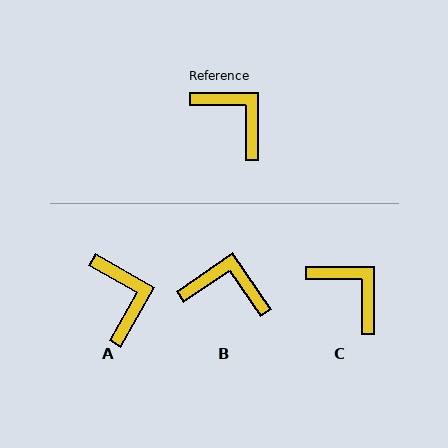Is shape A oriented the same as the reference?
No, it is off by about 30 degrees.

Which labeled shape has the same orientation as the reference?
C.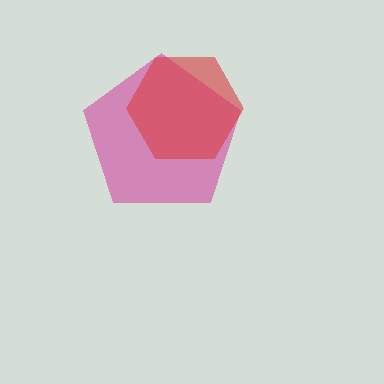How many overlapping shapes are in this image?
There are 2 overlapping shapes in the image.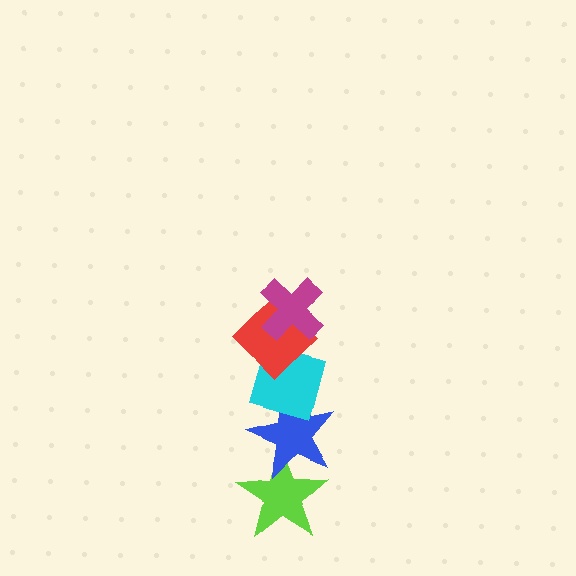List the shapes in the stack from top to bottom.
From top to bottom: the magenta cross, the red diamond, the cyan diamond, the blue star, the lime star.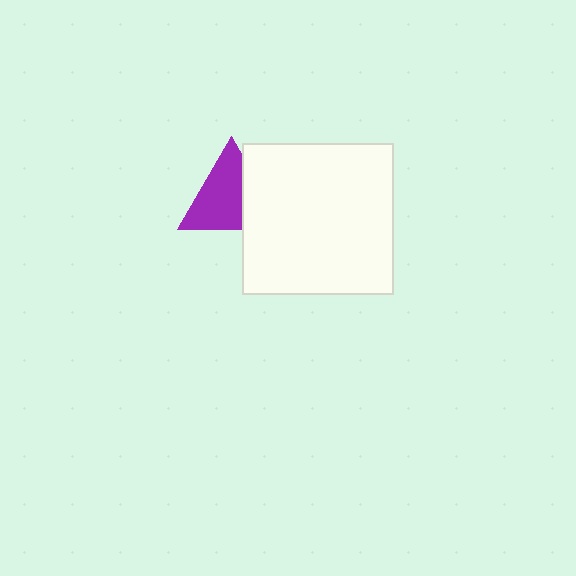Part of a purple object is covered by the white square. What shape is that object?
It is a triangle.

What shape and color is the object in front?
The object in front is a white square.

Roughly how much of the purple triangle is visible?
Most of it is visible (roughly 67%).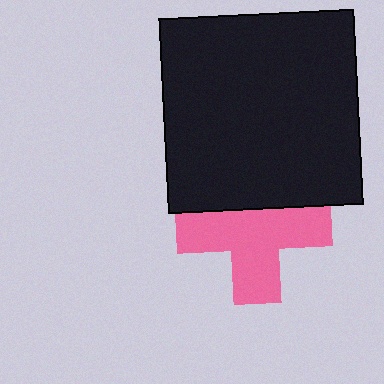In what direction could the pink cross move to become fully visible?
The pink cross could move down. That would shift it out from behind the black square entirely.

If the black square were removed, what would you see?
You would see the complete pink cross.